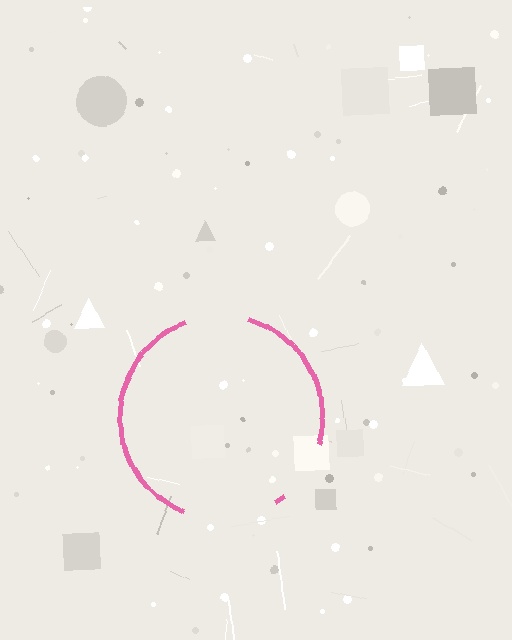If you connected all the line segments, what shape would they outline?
They would outline a circle.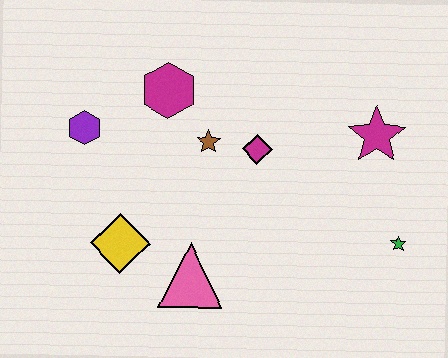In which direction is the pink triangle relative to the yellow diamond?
The pink triangle is to the right of the yellow diamond.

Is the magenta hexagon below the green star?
No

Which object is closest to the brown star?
The magenta diamond is closest to the brown star.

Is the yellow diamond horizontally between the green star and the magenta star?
No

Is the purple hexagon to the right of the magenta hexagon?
No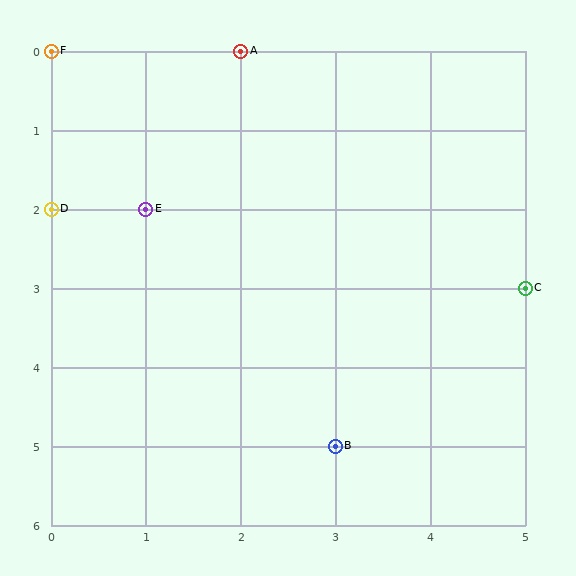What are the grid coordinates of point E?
Point E is at grid coordinates (1, 2).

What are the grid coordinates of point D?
Point D is at grid coordinates (0, 2).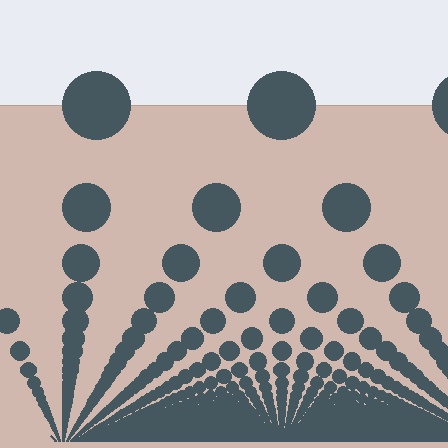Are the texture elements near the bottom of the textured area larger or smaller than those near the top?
Smaller. The gradient is inverted — elements near the bottom are smaller and denser.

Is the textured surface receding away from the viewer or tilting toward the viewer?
The surface appears to tilt toward the viewer. Texture elements get larger and sparser toward the top.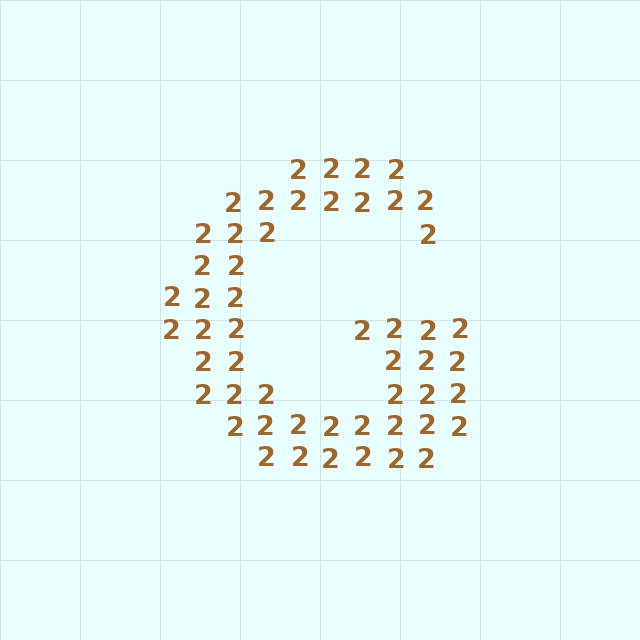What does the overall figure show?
The overall figure shows the letter G.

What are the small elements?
The small elements are digit 2's.